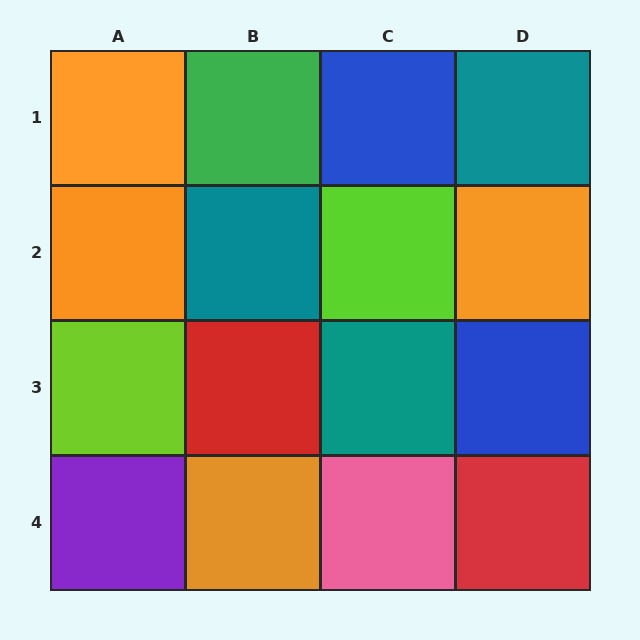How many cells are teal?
3 cells are teal.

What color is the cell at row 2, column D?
Orange.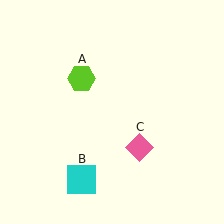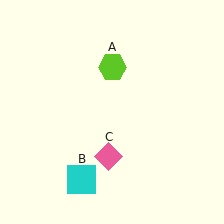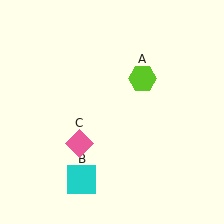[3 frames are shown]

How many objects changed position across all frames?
2 objects changed position: lime hexagon (object A), pink diamond (object C).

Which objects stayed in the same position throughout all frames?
Cyan square (object B) remained stationary.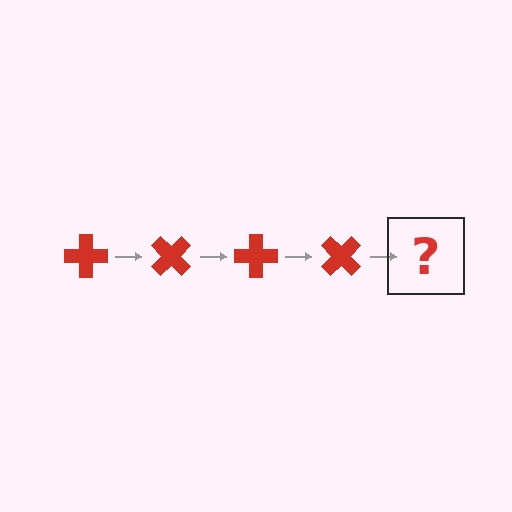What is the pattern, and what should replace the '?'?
The pattern is that the cross rotates 45 degrees each step. The '?' should be a red cross rotated 180 degrees.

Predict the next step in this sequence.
The next step is a red cross rotated 180 degrees.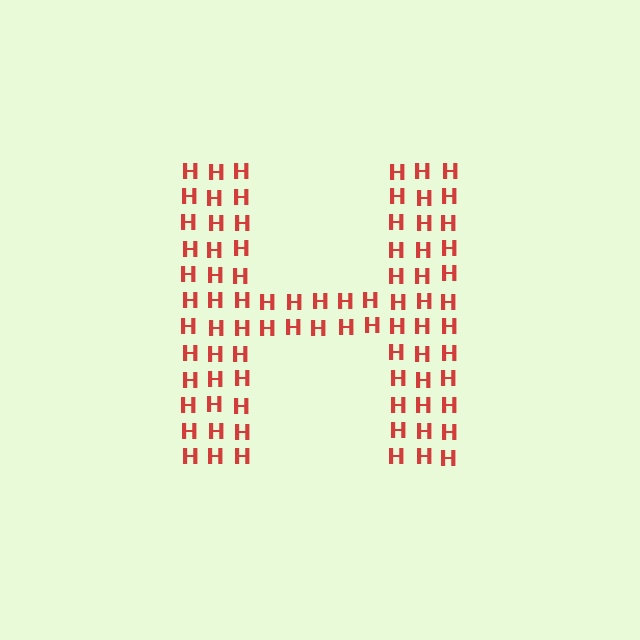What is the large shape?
The large shape is the letter H.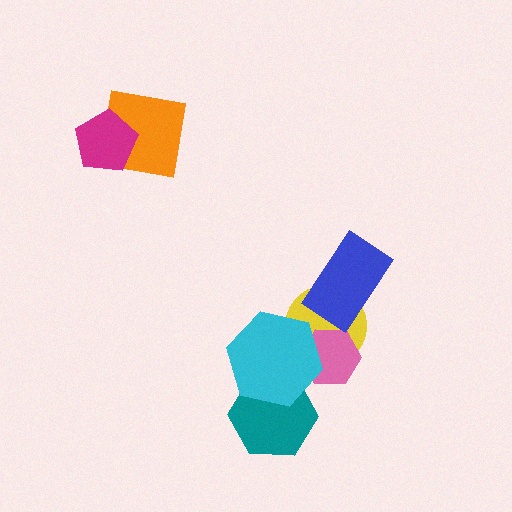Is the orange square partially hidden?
Yes, it is partially covered by another shape.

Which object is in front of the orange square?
The magenta pentagon is in front of the orange square.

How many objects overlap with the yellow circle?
3 objects overlap with the yellow circle.